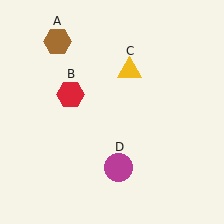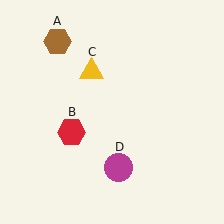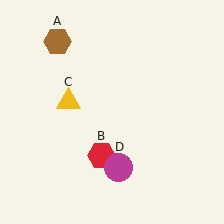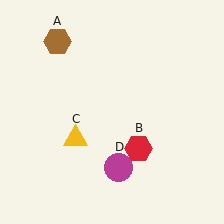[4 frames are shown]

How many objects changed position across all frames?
2 objects changed position: red hexagon (object B), yellow triangle (object C).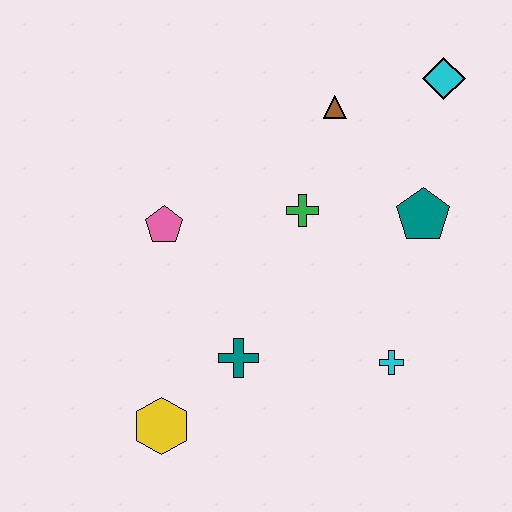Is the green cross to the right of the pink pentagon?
Yes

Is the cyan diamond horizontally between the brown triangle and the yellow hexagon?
No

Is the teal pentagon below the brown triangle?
Yes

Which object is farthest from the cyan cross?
The cyan diamond is farthest from the cyan cross.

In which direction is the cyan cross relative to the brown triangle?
The cyan cross is below the brown triangle.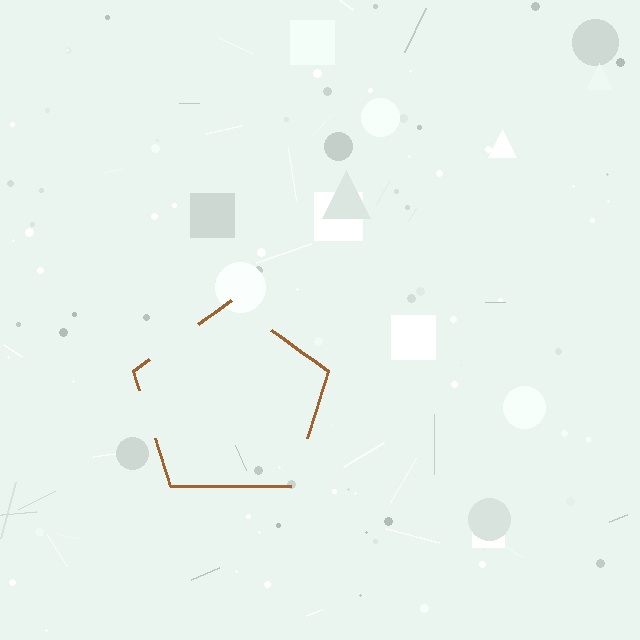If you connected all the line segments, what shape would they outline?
They would outline a pentagon.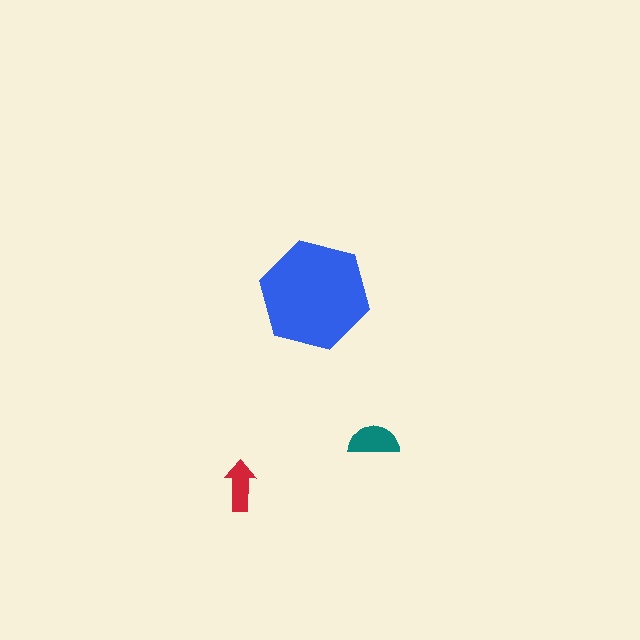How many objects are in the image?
There are 3 objects in the image.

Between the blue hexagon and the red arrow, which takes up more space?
The blue hexagon.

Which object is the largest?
The blue hexagon.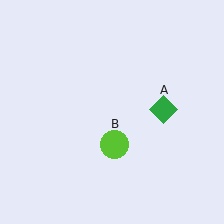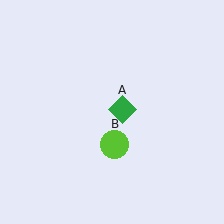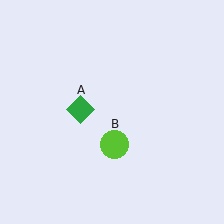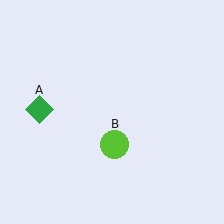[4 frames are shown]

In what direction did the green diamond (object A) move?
The green diamond (object A) moved left.